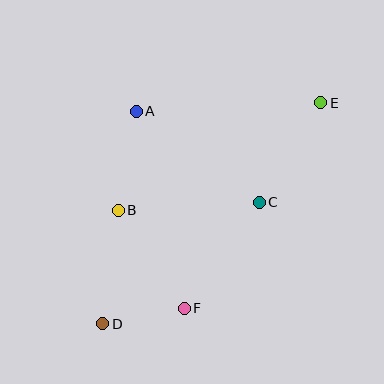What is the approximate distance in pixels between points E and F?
The distance between E and F is approximately 247 pixels.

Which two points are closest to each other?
Points D and F are closest to each other.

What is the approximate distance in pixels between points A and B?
The distance between A and B is approximately 100 pixels.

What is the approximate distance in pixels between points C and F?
The distance between C and F is approximately 130 pixels.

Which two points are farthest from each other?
Points D and E are farthest from each other.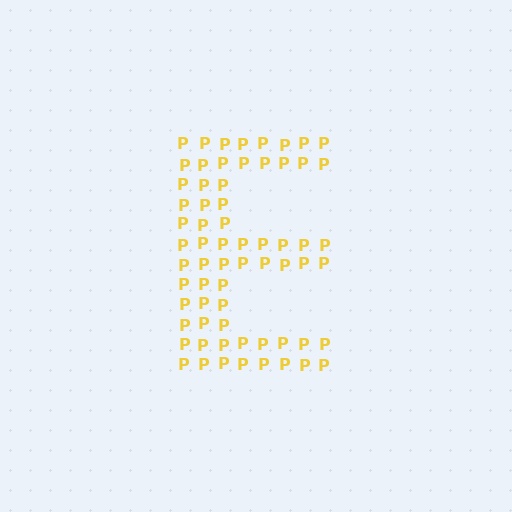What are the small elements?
The small elements are letter P's.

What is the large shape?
The large shape is the letter E.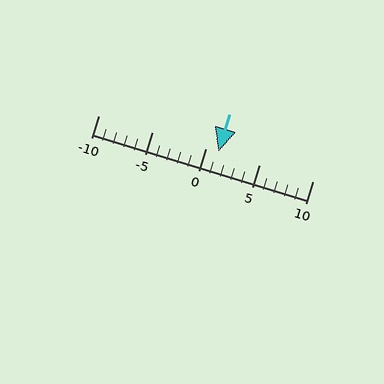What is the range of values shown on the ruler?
The ruler shows values from -10 to 10.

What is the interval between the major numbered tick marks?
The major tick marks are spaced 5 units apart.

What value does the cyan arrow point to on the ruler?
The cyan arrow points to approximately 1.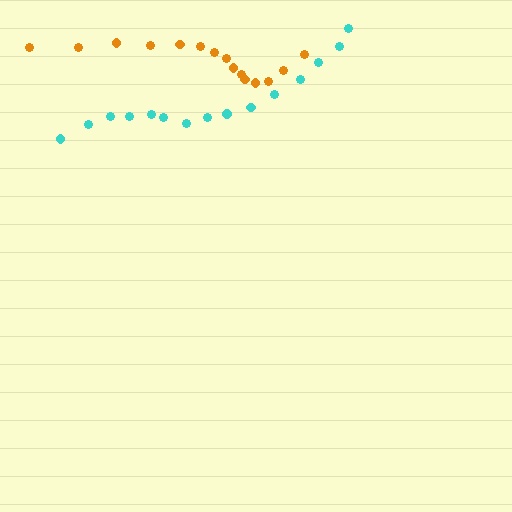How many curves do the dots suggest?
There are 2 distinct paths.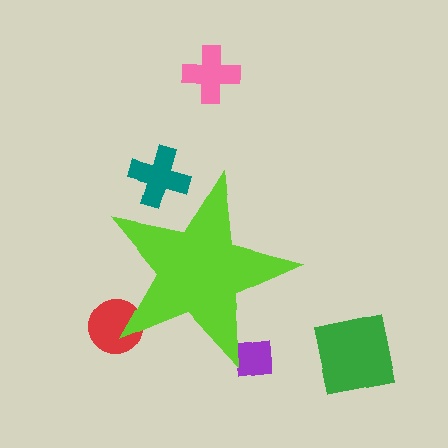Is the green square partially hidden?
No, the green square is fully visible.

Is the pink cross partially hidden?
No, the pink cross is fully visible.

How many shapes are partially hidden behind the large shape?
3 shapes are partially hidden.